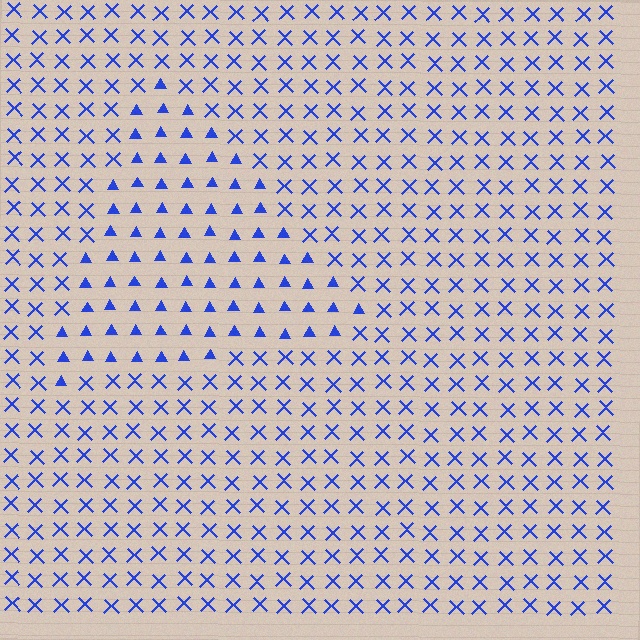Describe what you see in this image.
The image is filled with small blue elements arranged in a uniform grid. A triangle-shaped region contains triangles, while the surrounding area contains X marks. The boundary is defined purely by the change in element shape.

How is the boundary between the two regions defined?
The boundary is defined by a change in element shape: triangles inside vs. X marks outside. All elements share the same color and spacing.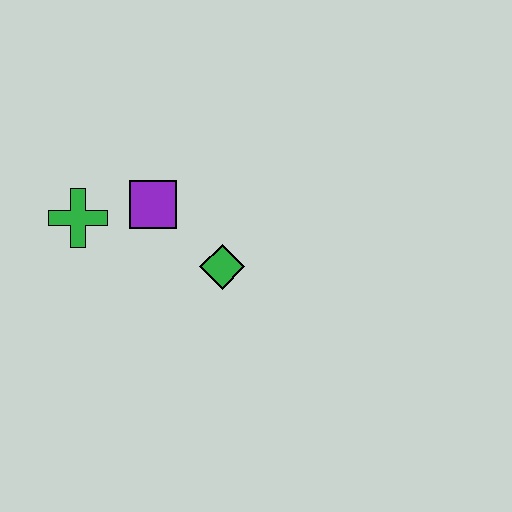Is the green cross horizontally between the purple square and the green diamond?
No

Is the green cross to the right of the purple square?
No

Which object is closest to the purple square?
The green cross is closest to the purple square.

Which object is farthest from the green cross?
The green diamond is farthest from the green cross.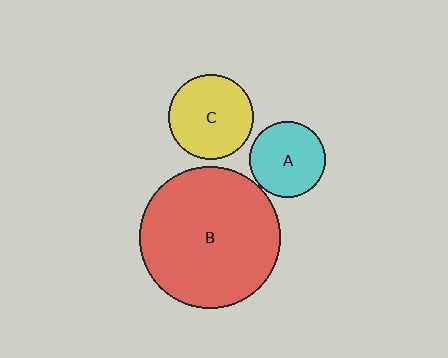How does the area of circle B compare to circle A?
Approximately 3.5 times.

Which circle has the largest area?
Circle B (red).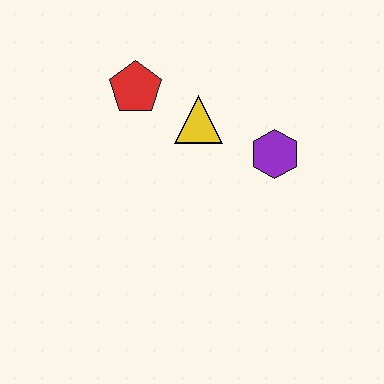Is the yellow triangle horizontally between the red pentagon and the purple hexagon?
Yes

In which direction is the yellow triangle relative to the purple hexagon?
The yellow triangle is to the left of the purple hexagon.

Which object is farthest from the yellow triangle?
The purple hexagon is farthest from the yellow triangle.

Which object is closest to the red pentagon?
The yellow triangle is closest to the red pentagon.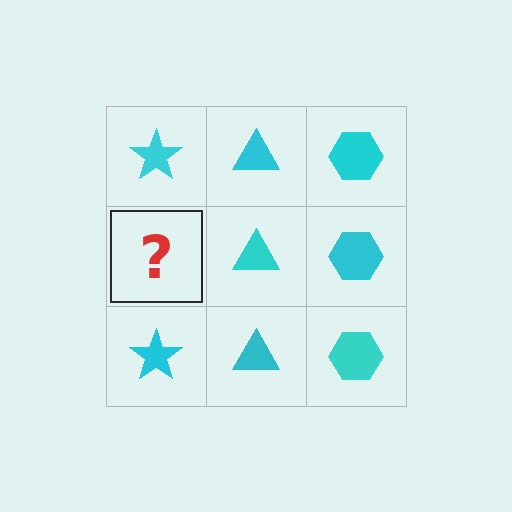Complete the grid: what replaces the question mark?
The question mark should be replaced with a cyan star.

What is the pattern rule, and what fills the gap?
The rule is that each column has a consistent shape. The gap should be filled with a cyan star.